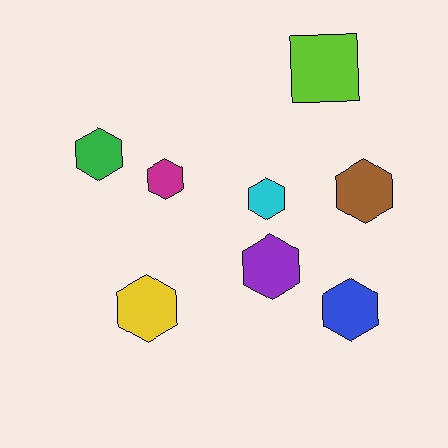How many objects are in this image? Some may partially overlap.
There are 8 objects.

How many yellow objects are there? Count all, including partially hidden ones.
There is 1 yellow object.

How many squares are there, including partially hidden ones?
There is 1 square.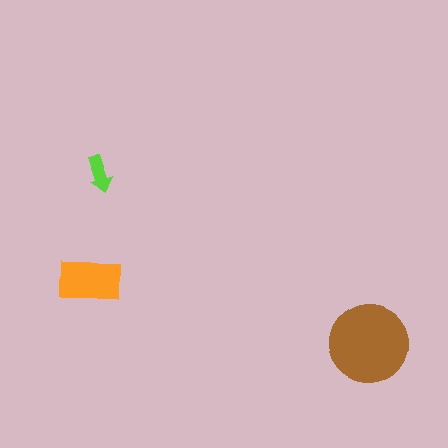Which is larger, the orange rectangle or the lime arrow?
The orange rectangle.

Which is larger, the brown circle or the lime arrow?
The brown circle.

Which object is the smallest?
The lime arrow.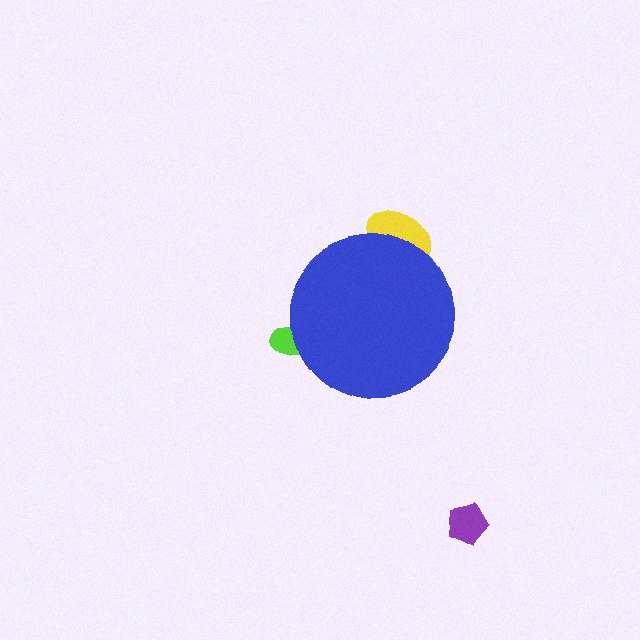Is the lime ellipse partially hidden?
Yes, the lime ellipse is partially hidden behind the blue circle.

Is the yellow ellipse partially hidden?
Yes, the yellow ellipse is partially hidden behind the blue circle.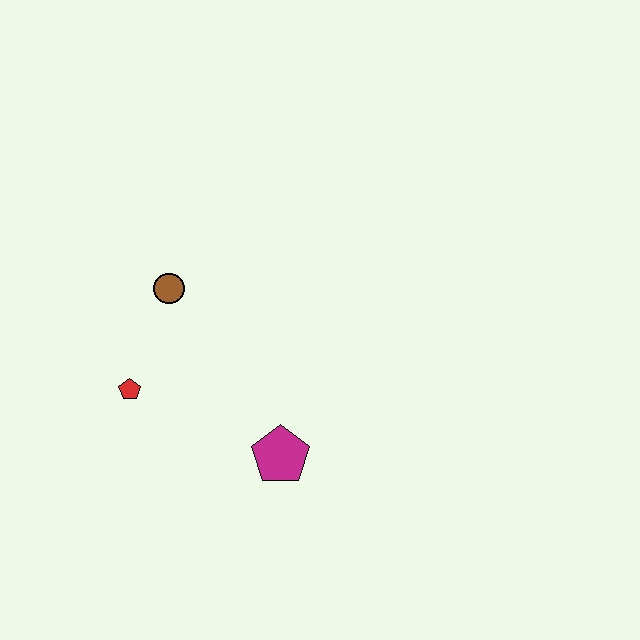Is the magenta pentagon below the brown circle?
Yes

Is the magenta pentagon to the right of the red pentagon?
Yes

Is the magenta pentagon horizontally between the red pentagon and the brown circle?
No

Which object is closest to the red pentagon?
The brown circle is closest to the red pentagon.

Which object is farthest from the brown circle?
The magenta pentagon is farthest from the brown circle.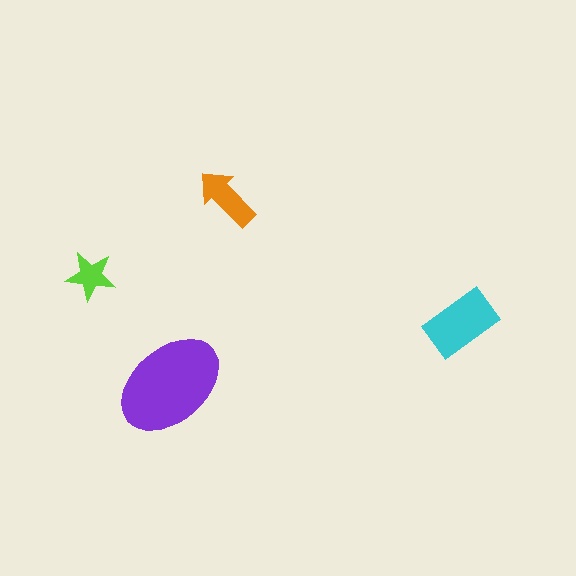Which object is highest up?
The orange arrow is topmost.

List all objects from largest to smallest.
The purple ellipse, the cyan rectangle, the orange arrow, the lime star.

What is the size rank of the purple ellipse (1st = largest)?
1st.